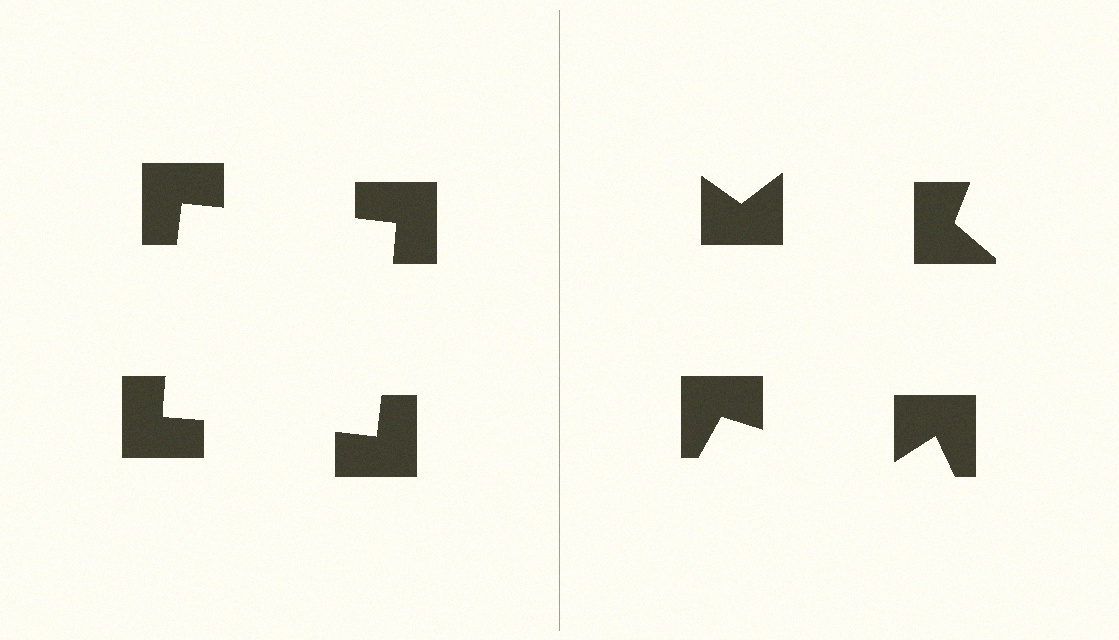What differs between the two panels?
The notched squares are positioned identically on both sides; only the wedge orientations differ. On the left they align to a square; on the right they are misaligned.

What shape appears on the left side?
An illusory square.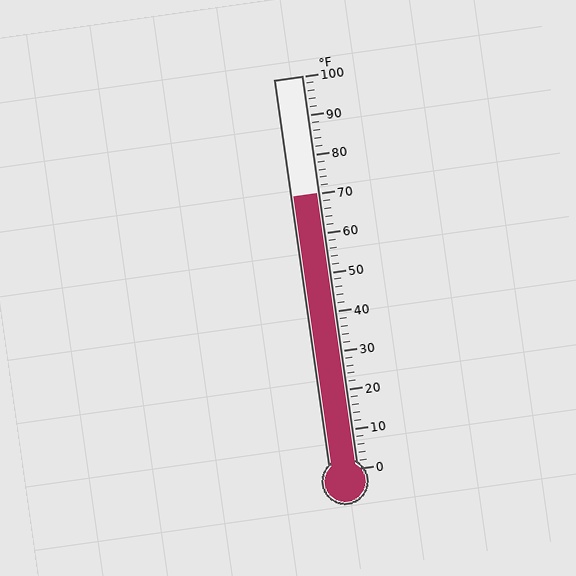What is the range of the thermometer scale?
The thermometer scale ranges from 0°F to 100°F.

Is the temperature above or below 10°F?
The temperature is above 10°F.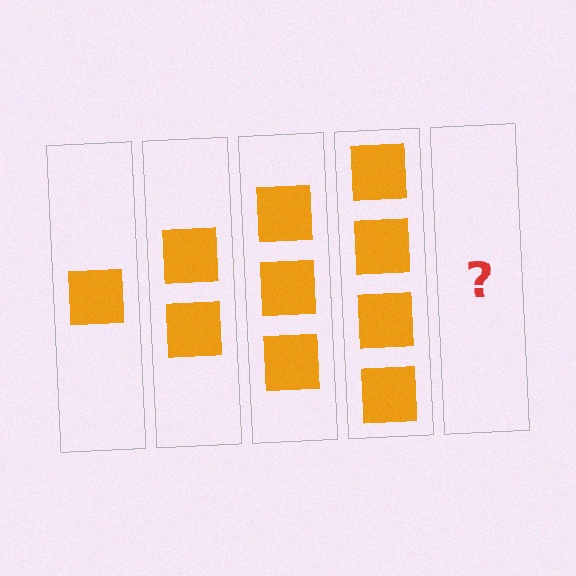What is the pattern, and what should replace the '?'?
The pattern is that each step adds one more square. The '?' should be 5 squares.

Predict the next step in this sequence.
The next step is 5 squares.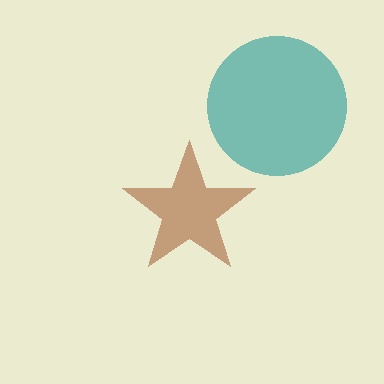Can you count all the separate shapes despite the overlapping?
Yes, there are 2 separate shapes.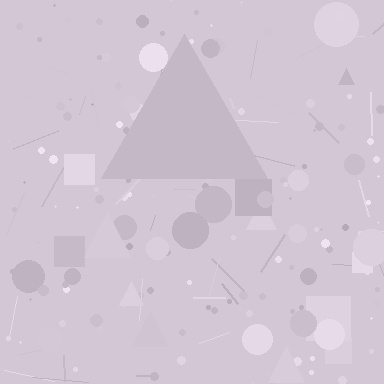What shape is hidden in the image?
A triangle is hidden in the image.